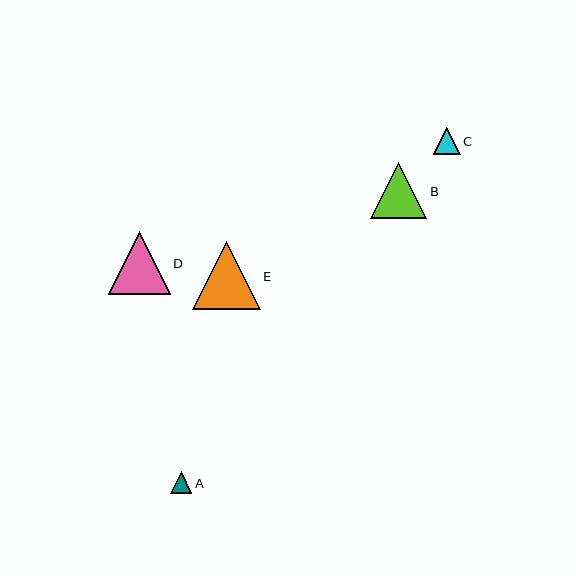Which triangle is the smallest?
Triangle A is the smallest with a size of approximately 21 pixels.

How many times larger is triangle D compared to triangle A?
Triangle D is approximately 2.9 times the size of triangle A.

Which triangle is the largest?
Triangle E is the largest with a size of approximately 67 pixels.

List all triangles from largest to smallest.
From largest to smallest: E, D, B, C, A.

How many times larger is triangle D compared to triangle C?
Triangle D is approximately 2.3 times the size of triangle C.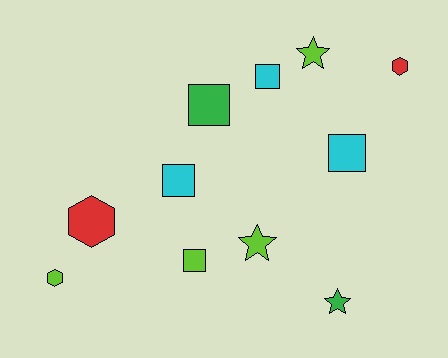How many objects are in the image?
There are 11 objects.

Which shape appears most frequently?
Square, with 5 objects.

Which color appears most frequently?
Lime, with 4 objects.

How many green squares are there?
There is 1 green square.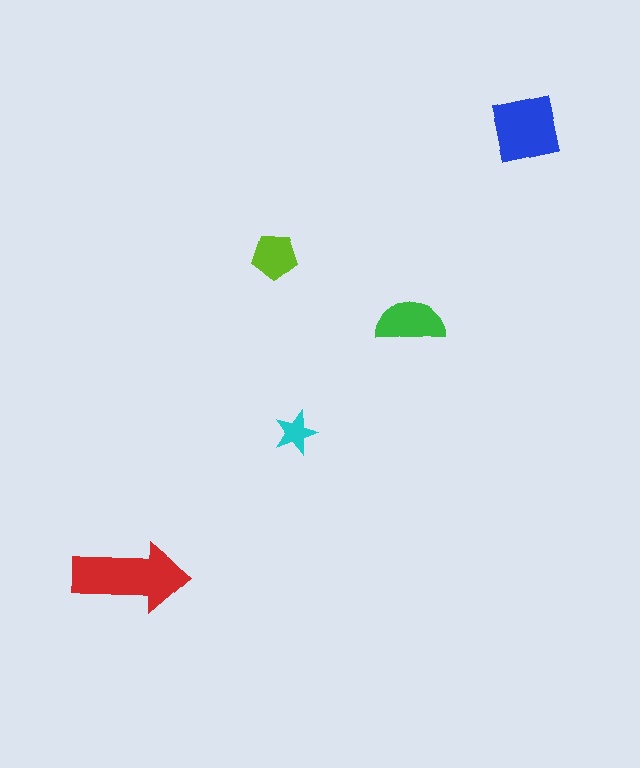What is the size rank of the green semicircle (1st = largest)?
3rd.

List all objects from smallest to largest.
The cyan star, the lime pentagon, the green semicircle, the blue square, the red arrow.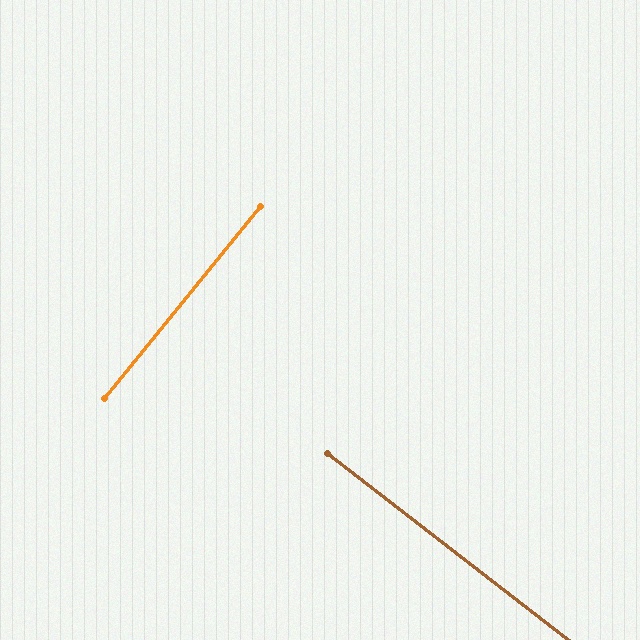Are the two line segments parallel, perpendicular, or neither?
Perpendicular — they meet at approximately 89°.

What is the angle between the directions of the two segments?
Approximately 89 degrees.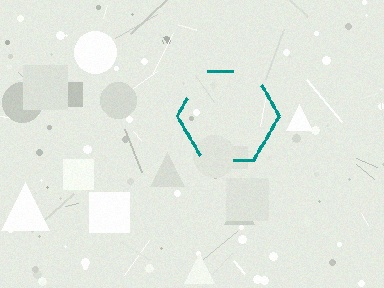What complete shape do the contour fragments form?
The contour fragments form a hexagon.